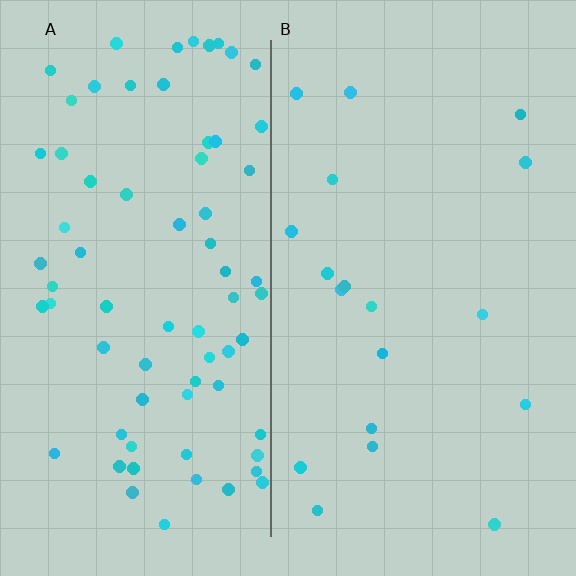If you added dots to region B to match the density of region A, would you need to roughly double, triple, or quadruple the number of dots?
Approximately quadruple.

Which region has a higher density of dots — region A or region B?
A (the left).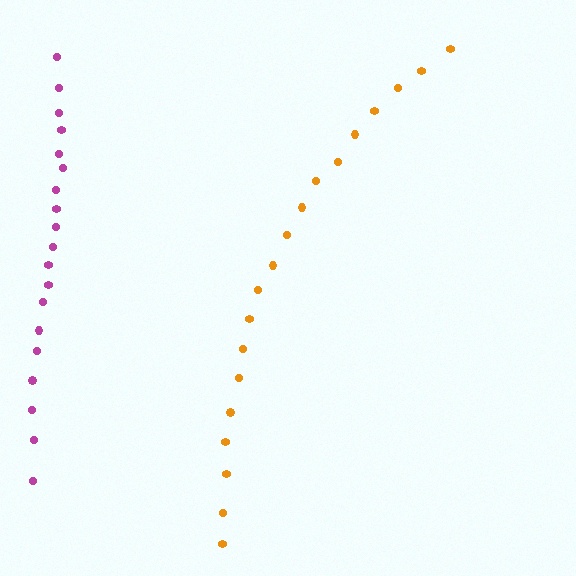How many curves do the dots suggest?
There are 2 distinct paths.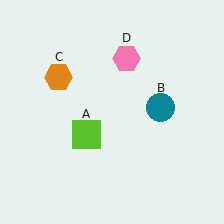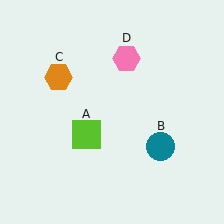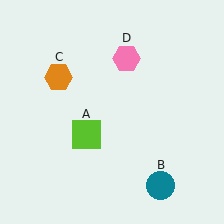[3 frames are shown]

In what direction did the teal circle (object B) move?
The teal circle (object B) moved down.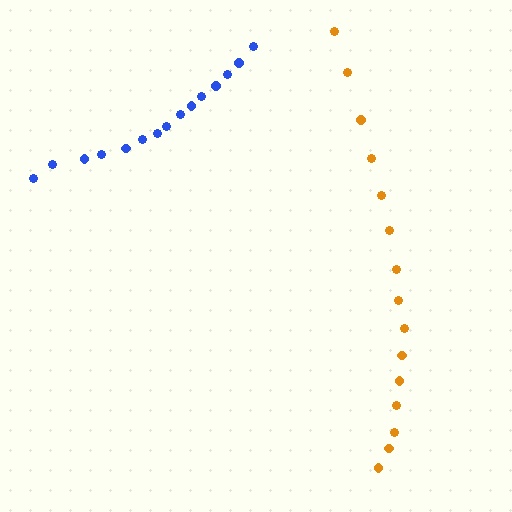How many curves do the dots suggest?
There are 2 distinct paths.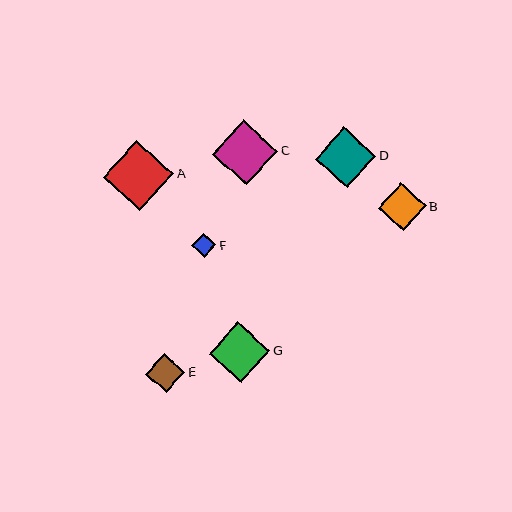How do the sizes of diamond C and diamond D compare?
Diamond C and diamond D are approximately the same size.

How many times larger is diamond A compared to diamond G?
Diamond A is approximately 1.2 times the size of diamond G.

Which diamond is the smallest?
Diamond F is the smallest with a size of approximately 24 pixels.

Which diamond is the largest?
Diamond A is the largest with a size of approximately 70 pixels.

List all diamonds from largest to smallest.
From largest to smallest: A, C, D, G, B, E, F.